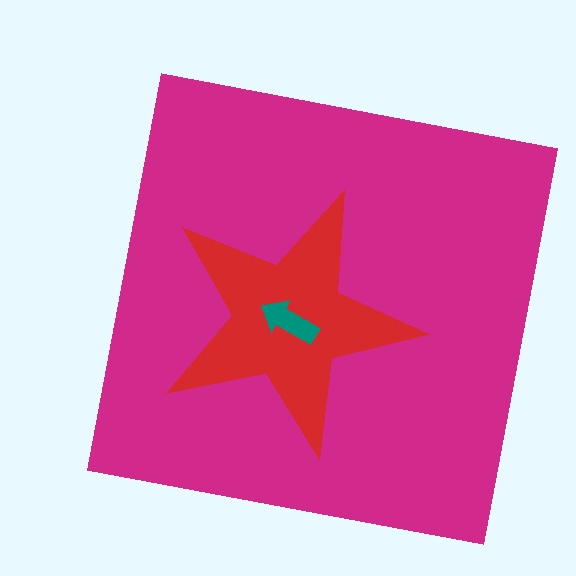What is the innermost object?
The teal arrow.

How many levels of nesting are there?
3.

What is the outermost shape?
The magenta square.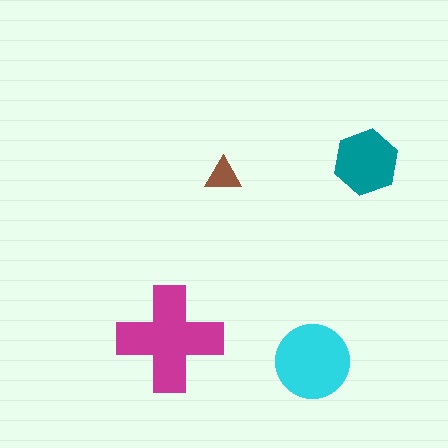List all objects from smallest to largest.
The brown triangle, the teal hexagon, the cyan circle, the magenta cross.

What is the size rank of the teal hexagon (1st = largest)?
3rd.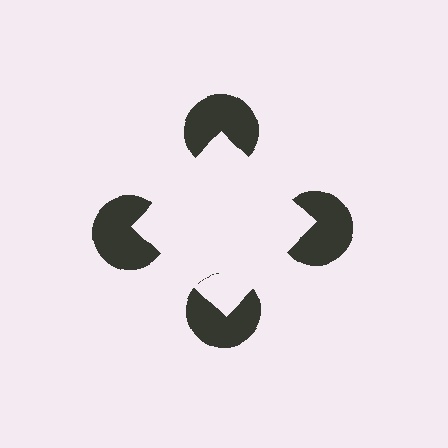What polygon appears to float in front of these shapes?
An illusory square — its edges are inferred from the aligned wedge cuts in the pac-man discs, not physically drawn.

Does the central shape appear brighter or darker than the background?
It typically appears slightly brighter than the background, even though no actual brightness change is drawn.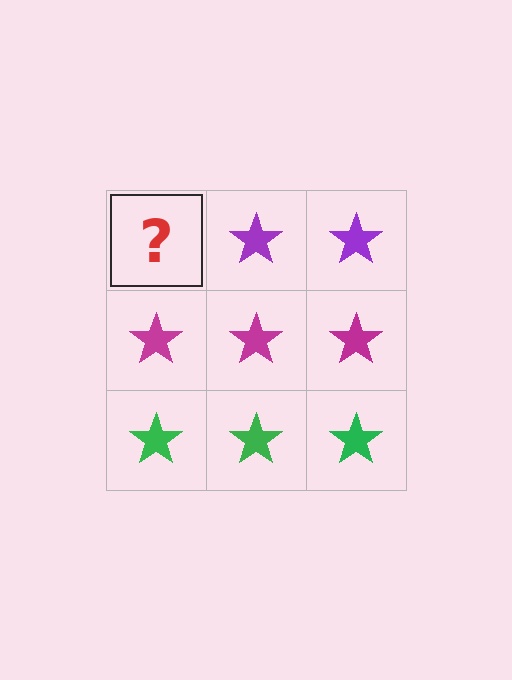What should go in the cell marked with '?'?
The missing cell should contain a purple star.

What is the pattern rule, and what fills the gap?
The rule is that each row has a consistent color. The gap should be filled with a purple star.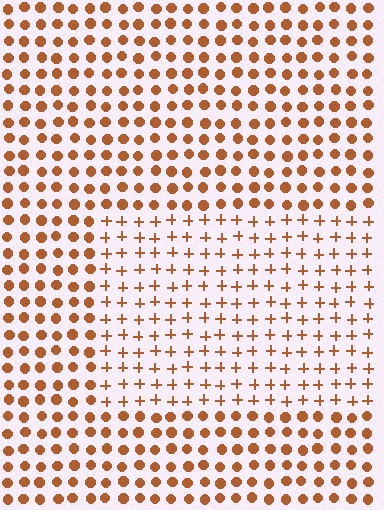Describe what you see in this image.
The image is filled with small brown elements arranged in a uniform grid. A rectangle-shaped region contains plus signs, while the surrounding area contains circles. The boundary is defined purely by the change in element shape.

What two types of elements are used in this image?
The image uses plus signs inside the rectangle region and circles outside it.